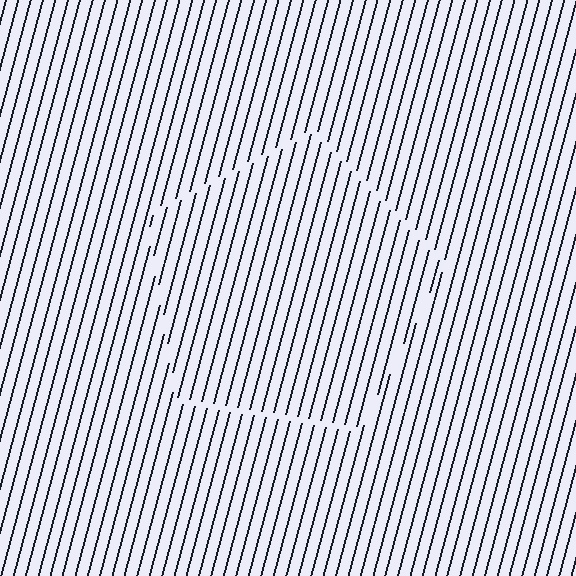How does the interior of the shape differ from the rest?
The interior of the shape contains the same grating, shifted by half a period — the contour is defined by the phase discontinuity where line-ends from the inner and outer gratings abut.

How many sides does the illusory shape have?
5 sides — the line-ends trace a pentagon.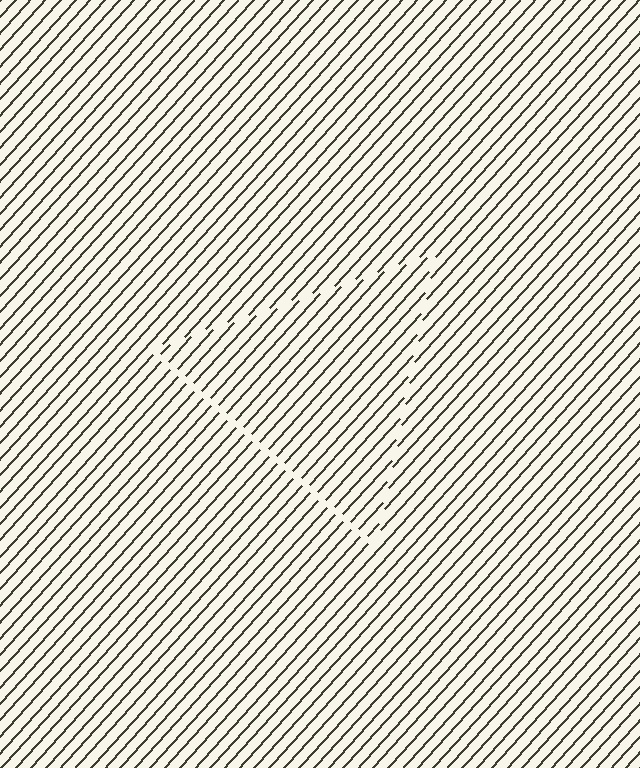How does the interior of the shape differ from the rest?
The interior of the shape contains the same grating, shifted by half a period — the contour is defined by the phase discontinuity where line-ends from the inner and outer gratings abut.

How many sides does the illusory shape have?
3 sides — the line-ends trace a triangle.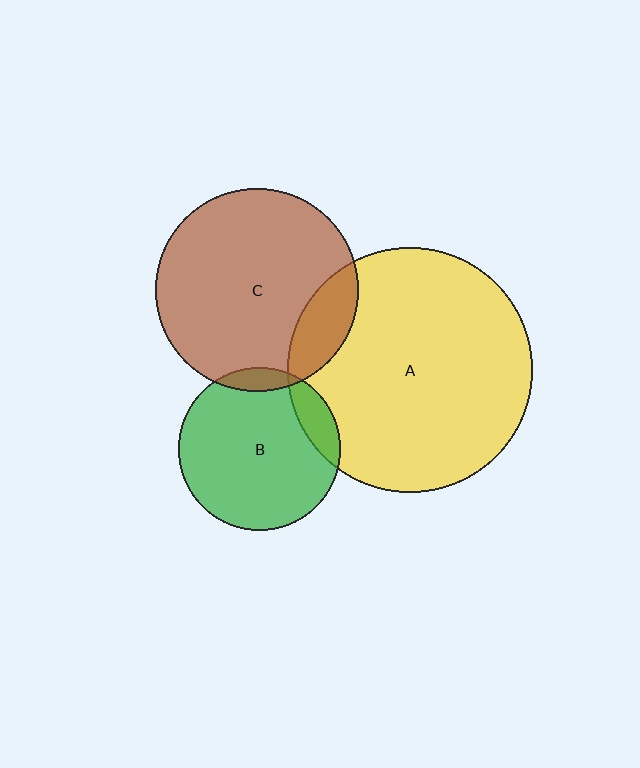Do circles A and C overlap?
Yes.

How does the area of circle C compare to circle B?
Approximately 1.6 times.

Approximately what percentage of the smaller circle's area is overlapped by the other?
Approximately 15%.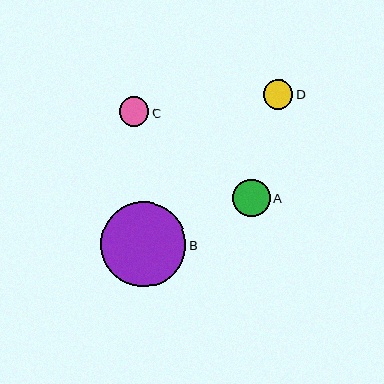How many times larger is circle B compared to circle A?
Circle B is approximately 2.2 times the size of circle A.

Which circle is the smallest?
Circle C is the smallest with a size of approximately 30 pixels.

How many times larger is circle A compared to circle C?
Circle A is approximately 1.3 times the size of circle C.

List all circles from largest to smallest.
From largest to smallest: B, A, D, C.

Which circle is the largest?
Circle B is the largest with a size of approximately 85 pixels.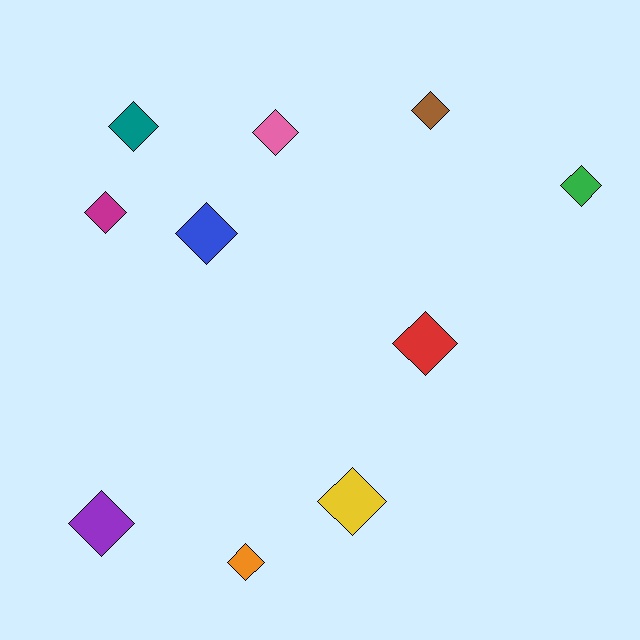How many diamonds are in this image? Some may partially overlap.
There are 10 diamonds.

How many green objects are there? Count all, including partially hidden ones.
There is 1 green object.